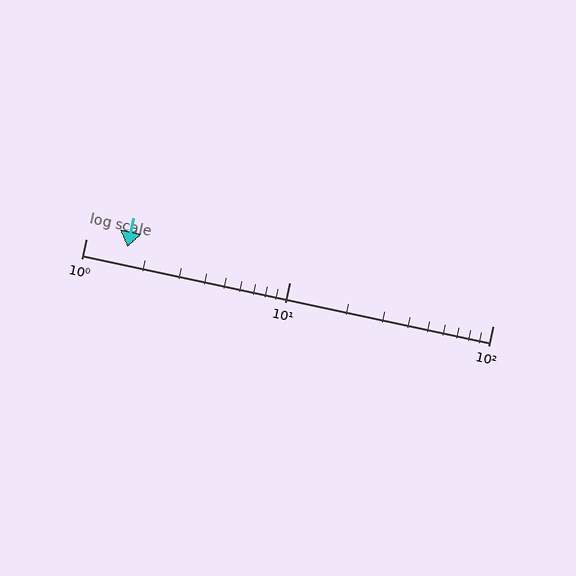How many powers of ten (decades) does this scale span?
The scale spans 2 decades, from 1 to 100.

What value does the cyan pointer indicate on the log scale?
The pointer indicates approximately 1.6.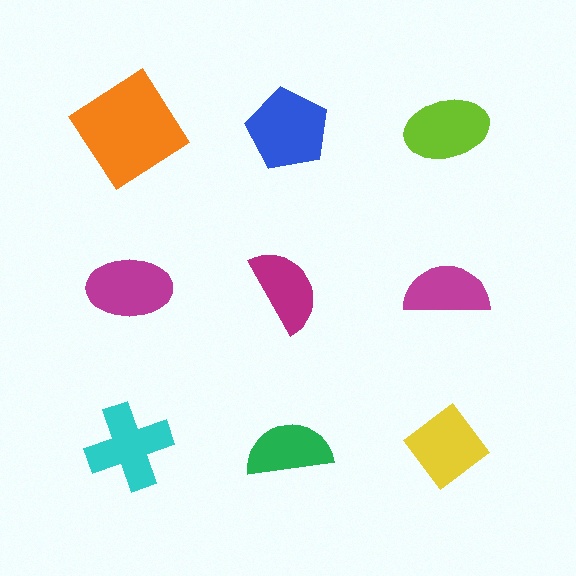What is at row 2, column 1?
A magenta ellipse.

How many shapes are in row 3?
3 shapes.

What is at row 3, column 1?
A cyan cross.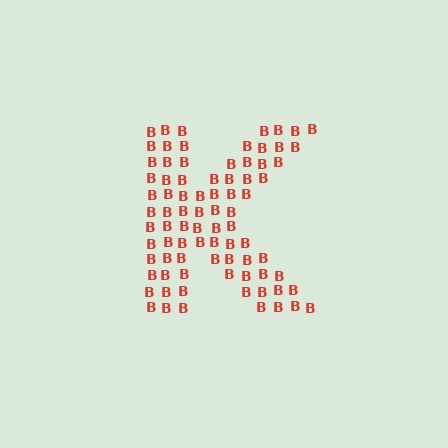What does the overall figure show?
The overall figure shows the letter K.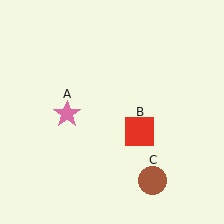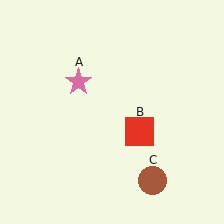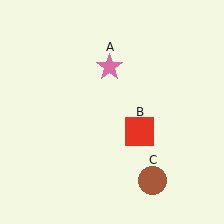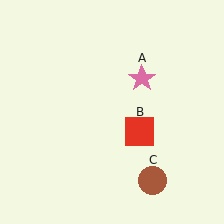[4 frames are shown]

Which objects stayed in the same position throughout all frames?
Red square (object B) and brown circle (object C) remained stationary.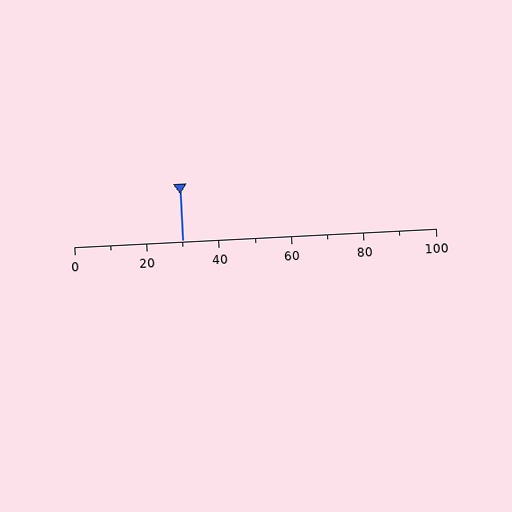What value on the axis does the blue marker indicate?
The marker indicates approximately 30.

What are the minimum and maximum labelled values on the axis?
The axis runs from 0 to 100.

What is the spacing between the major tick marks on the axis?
The major ticks are spaced 20 apart.